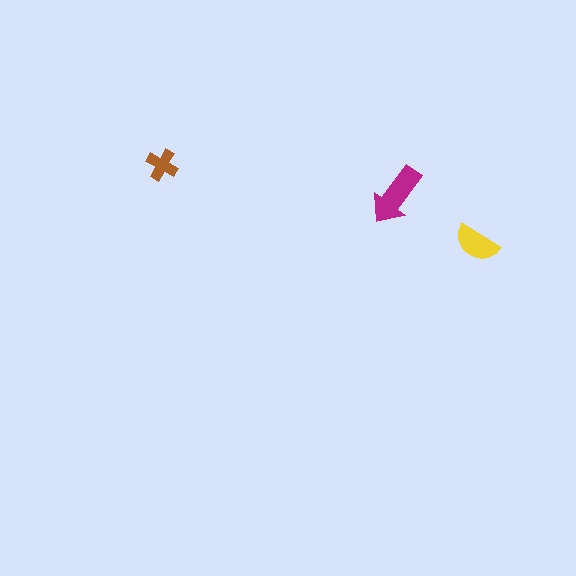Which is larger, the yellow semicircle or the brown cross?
The yellow semicircle.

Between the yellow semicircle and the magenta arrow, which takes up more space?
The magenta arrow.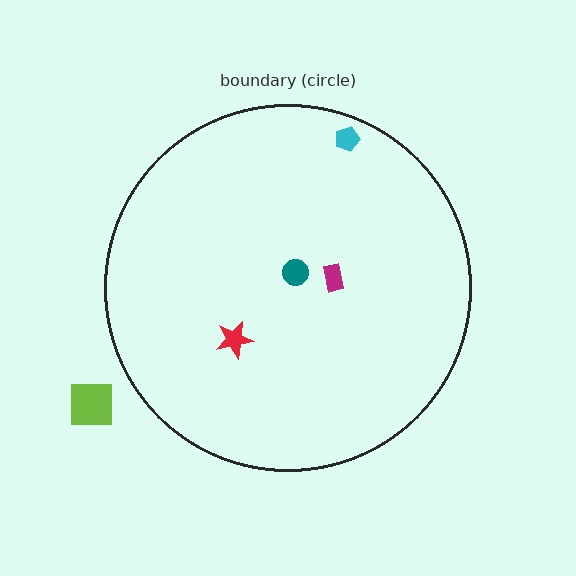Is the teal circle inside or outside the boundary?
Inside.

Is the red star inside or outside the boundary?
Inside.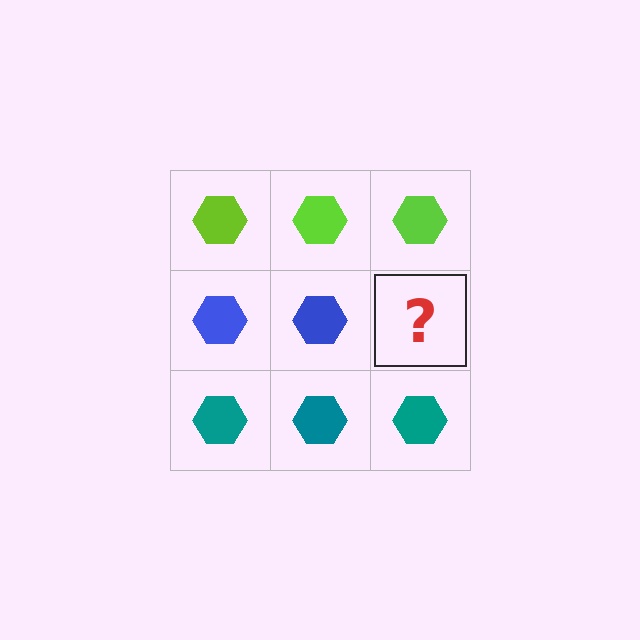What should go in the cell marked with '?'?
The missing cell should contain a blue hexagon.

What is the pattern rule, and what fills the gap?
The rule is that each row has a consistent color. The gap should be filled with a blue hexagon.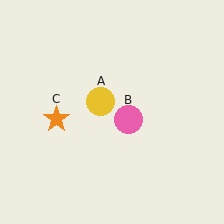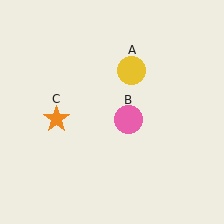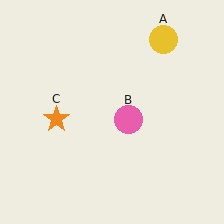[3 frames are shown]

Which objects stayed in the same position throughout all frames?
Pink circle (object B) and orange star (object C) remained stationary.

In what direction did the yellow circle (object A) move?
The yellow circle (object A) moved up and to the right.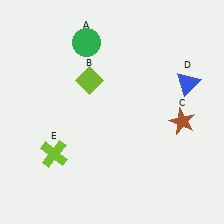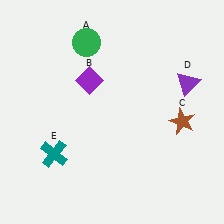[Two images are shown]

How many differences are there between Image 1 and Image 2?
There are 3 differences between the two images.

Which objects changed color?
B changed from lime to purple. D changed from blue to purple. E changed from lime to teal.